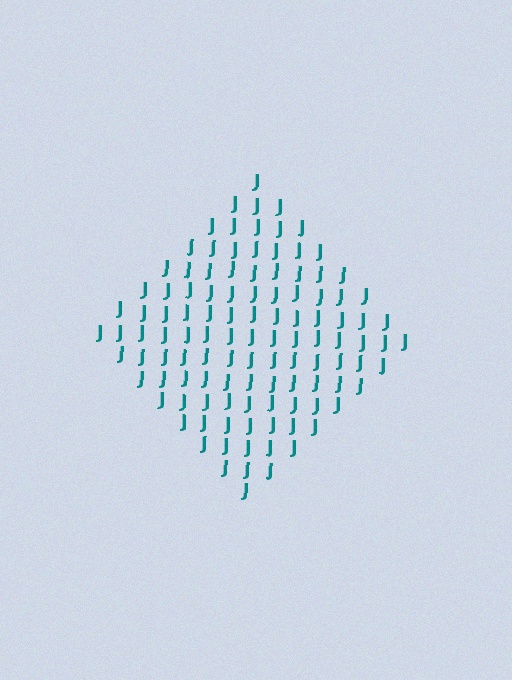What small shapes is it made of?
It is made of small letter J's.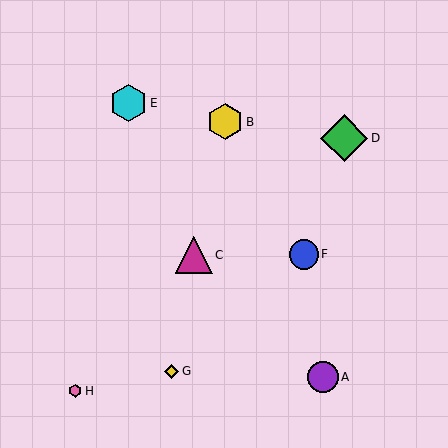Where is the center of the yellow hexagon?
The center of the yellow hexagon is at (225, 122).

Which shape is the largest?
The green diamond (labeled D) is the largest.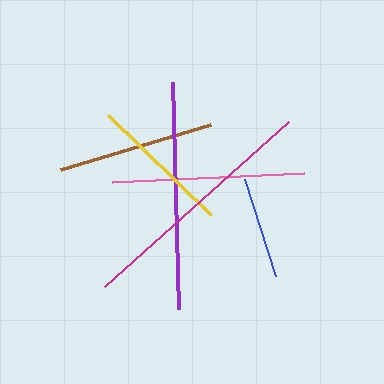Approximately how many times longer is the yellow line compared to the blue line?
The yellow line is approximately 1.4 times the length of the blue line.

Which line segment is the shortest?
The blue line is the shortest at approximately 102 pixels.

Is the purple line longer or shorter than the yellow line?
The purple line is longer than the yellow line.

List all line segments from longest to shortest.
From longest to shortest: magenta, purple, pink, brown, yellow, blue.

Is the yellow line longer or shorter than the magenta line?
The magenta line is longer than the yellow line.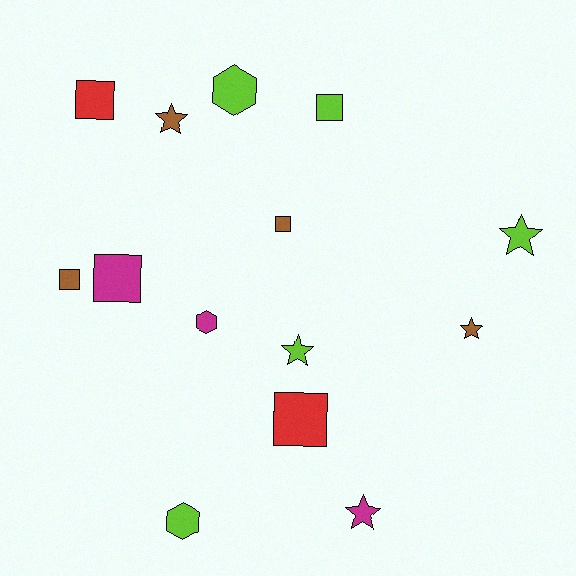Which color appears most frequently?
Lime, with 5 objects.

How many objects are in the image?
There are 14 objects.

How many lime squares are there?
There is 1 lime square.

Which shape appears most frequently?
Square, with 6 objects.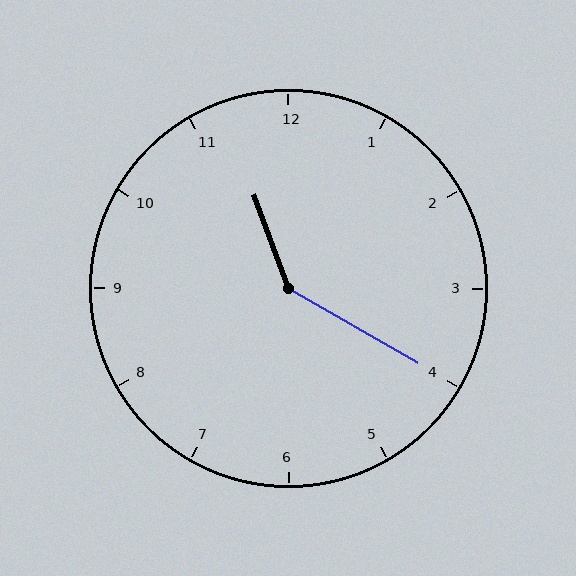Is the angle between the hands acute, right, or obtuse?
It is obtuse.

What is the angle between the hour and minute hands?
Approximately 140 degrees.